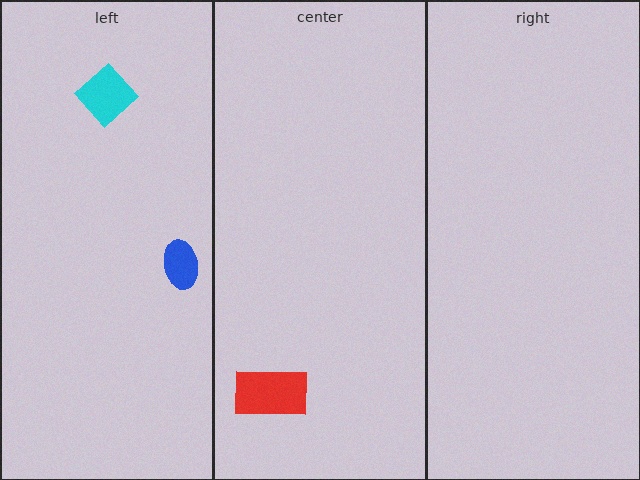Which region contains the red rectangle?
The center region.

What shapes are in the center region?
The red rectangle.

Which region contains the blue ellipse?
The left region.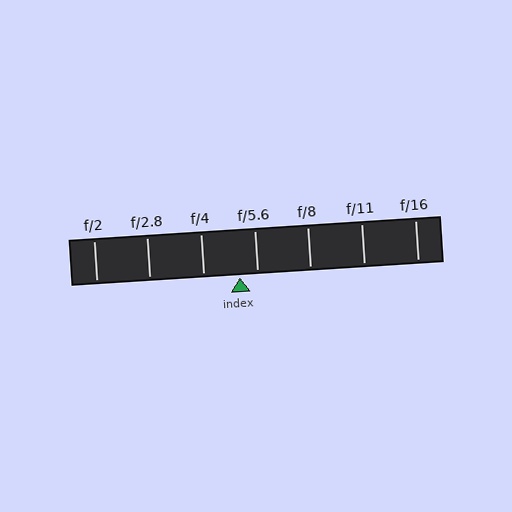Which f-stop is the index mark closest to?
The index mark is closest to f/5.6.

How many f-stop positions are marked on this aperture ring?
There are 7 f-stop positions marked.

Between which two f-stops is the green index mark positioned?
The index mark is between f/4 and f/5.6.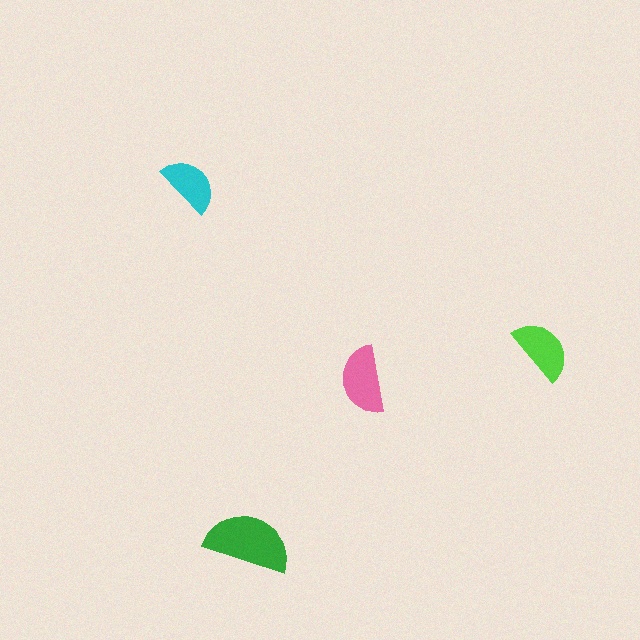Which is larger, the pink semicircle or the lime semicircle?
The pink one.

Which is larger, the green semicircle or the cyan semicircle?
The green one.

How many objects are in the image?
There are 4 objects in the image.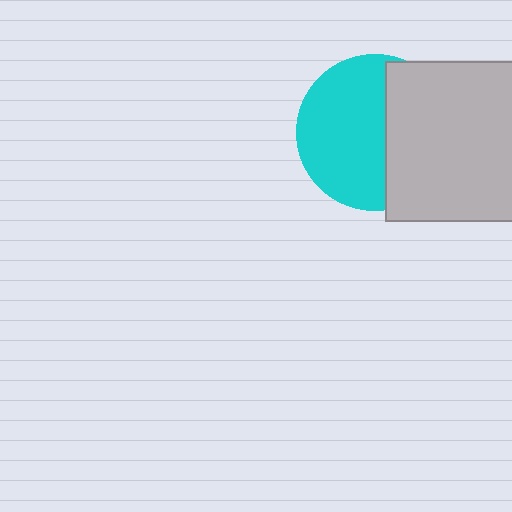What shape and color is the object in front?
The object in front is a light gray square.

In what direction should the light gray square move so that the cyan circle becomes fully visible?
The light gray square should move right. That is the shortest direction to clear the overlap and leave the cyan circle fully visible.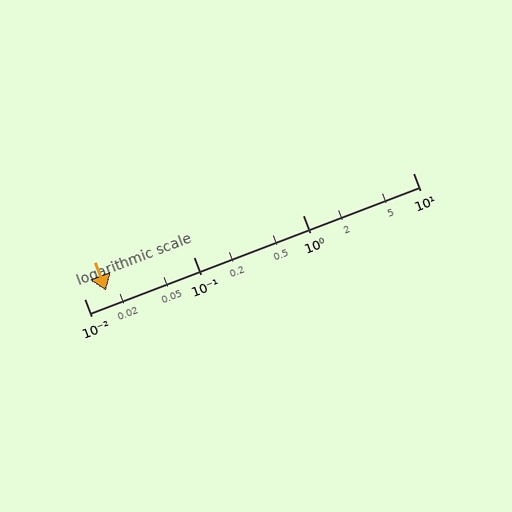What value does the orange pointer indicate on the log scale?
The pointer indicates approximately 0.016.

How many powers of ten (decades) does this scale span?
The scale spans 3 decades, from 0.01 to 10.